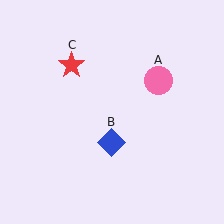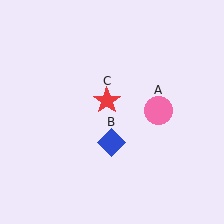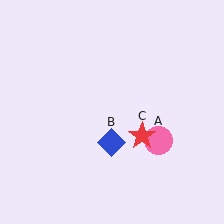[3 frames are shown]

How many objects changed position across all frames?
2 objects changed position: pink circle (object A), red star (object C).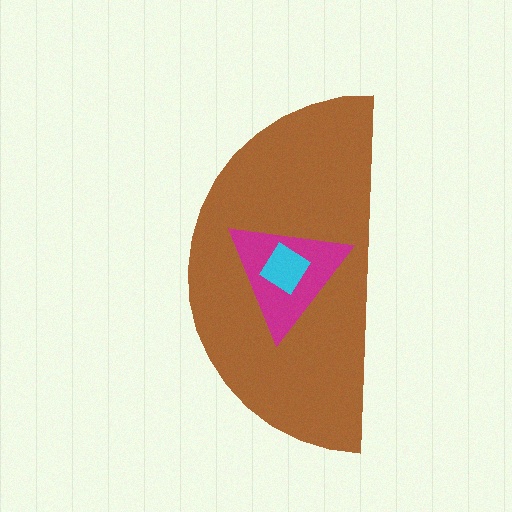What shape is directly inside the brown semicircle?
The magenta triangle.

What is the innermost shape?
The cyan diamond.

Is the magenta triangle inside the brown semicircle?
Yes.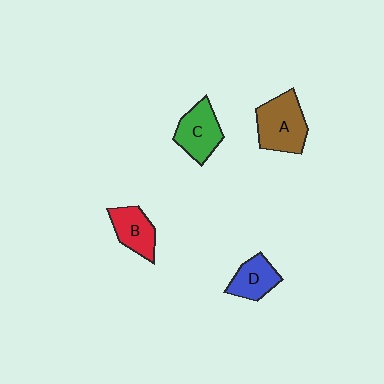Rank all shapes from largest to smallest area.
From largest to smallest: A (brown), C (green), B (red), D (blue).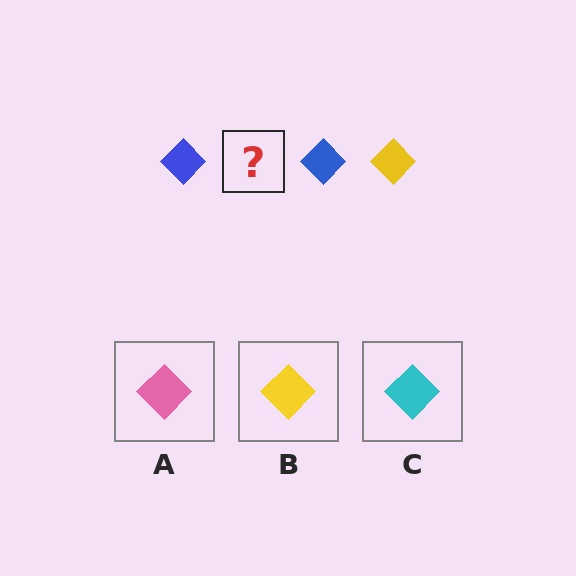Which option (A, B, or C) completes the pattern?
B.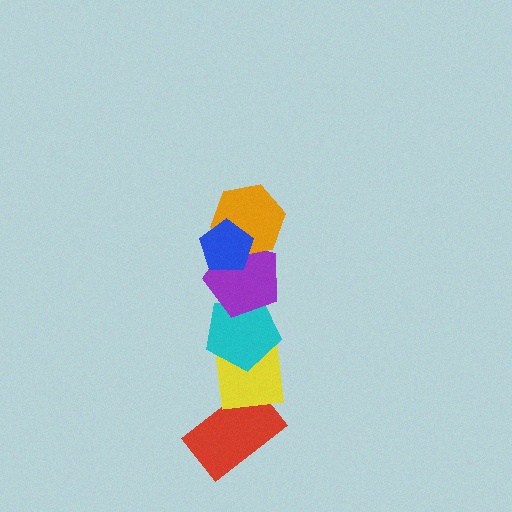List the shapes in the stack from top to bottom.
From top to bottom: the blue pentagon, the orange hexagon, the purple pentagon, the cyan pentagon, the yellow square, the red rectangle.